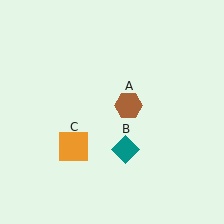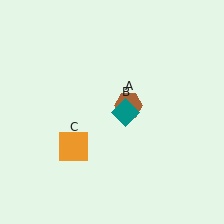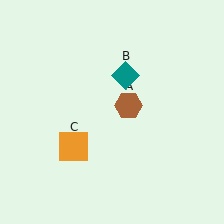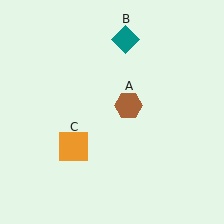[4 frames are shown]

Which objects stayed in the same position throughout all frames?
Brown hexagon (object A) and orange square (object C) remained stationary.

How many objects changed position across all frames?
1 object changed position: teal diamond (object B).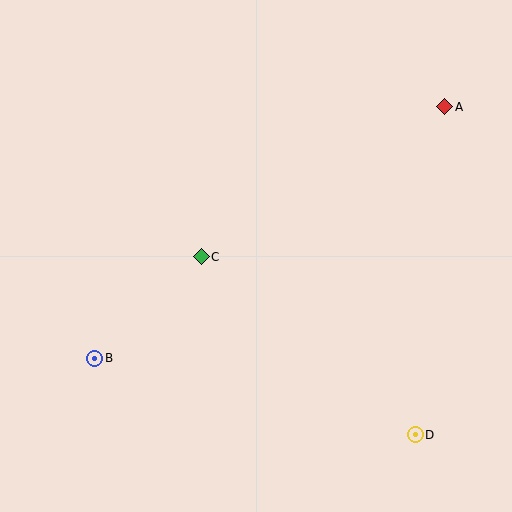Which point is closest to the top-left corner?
Point C is closest to the top-left corner.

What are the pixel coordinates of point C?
Point C is at (201, 257).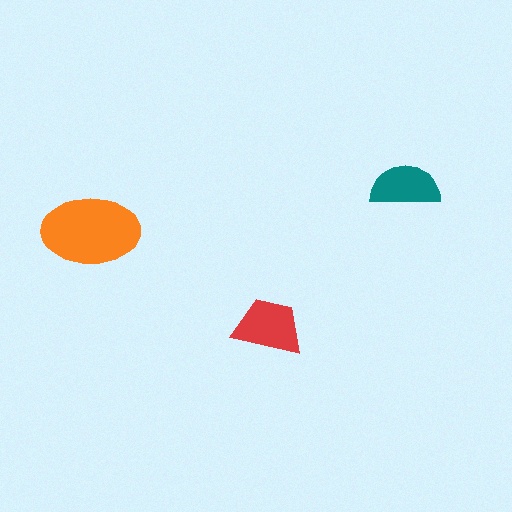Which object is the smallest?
The teal semicircle.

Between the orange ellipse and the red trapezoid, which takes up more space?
The orange ellipse.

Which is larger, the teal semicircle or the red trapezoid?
The red trapezoid.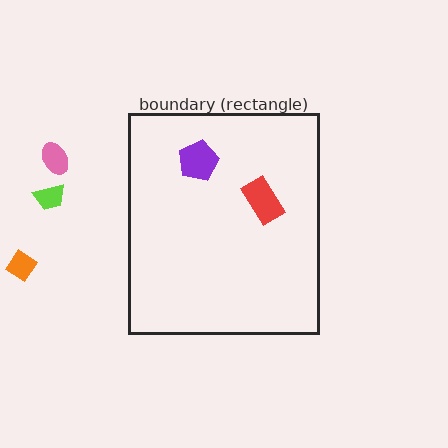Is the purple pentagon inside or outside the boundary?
Inside.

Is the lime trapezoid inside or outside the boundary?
Outside.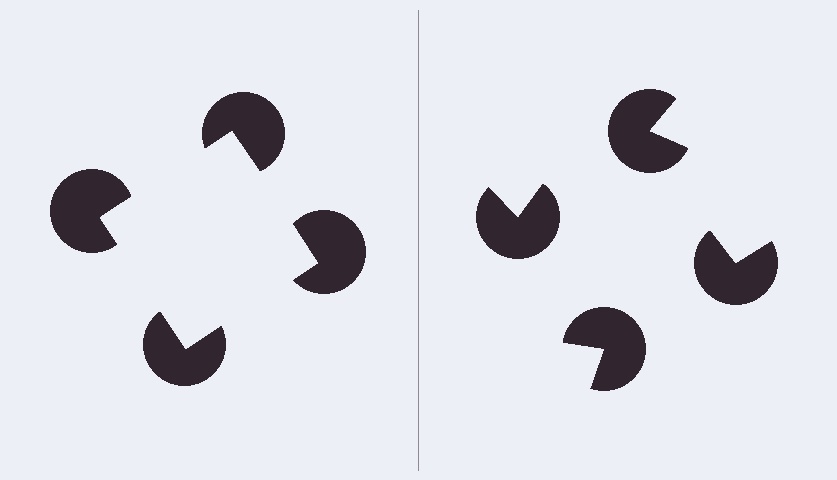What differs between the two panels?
The pac-man discs are positioned identically on both sides; only the wedge orientations differ. On the left they align to a square; on the right they are misaligned.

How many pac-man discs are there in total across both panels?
8 — 4 on each side.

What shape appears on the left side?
An illusory square.